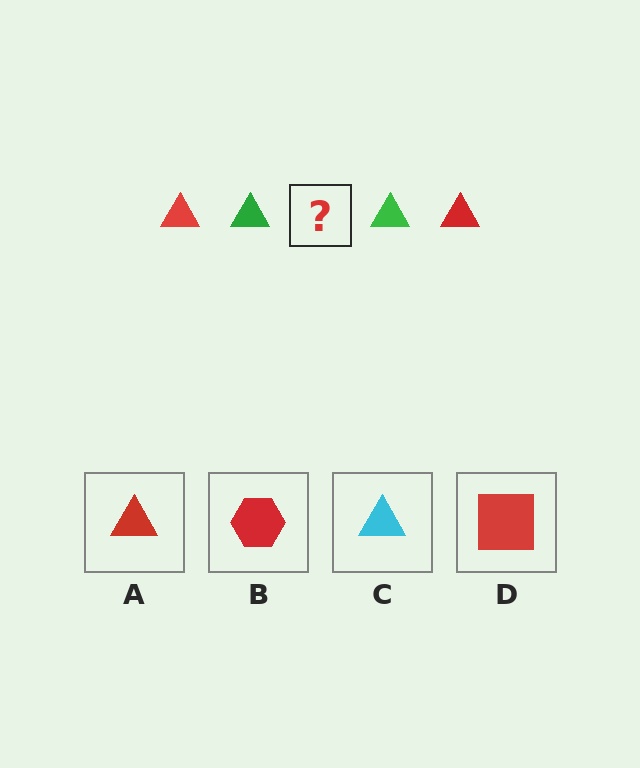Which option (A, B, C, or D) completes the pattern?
A.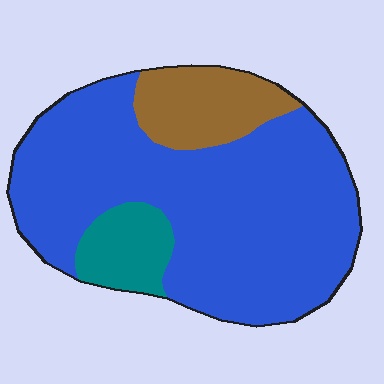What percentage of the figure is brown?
Brown covers 15% of the figure.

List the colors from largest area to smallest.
From largest to smallest: blue, brown, teal.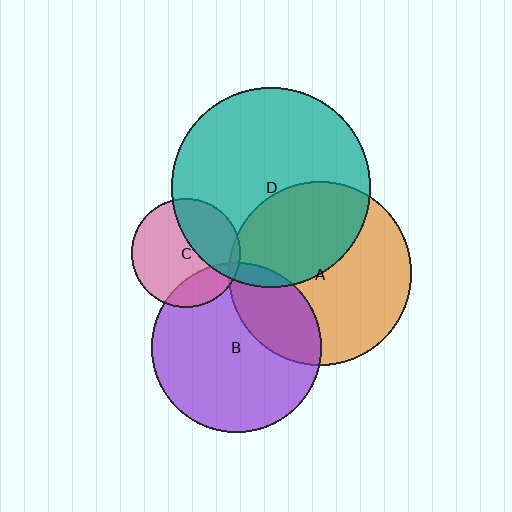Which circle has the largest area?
Circle D (teal).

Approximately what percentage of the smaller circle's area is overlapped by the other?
Approximately 35%.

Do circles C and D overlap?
Yes.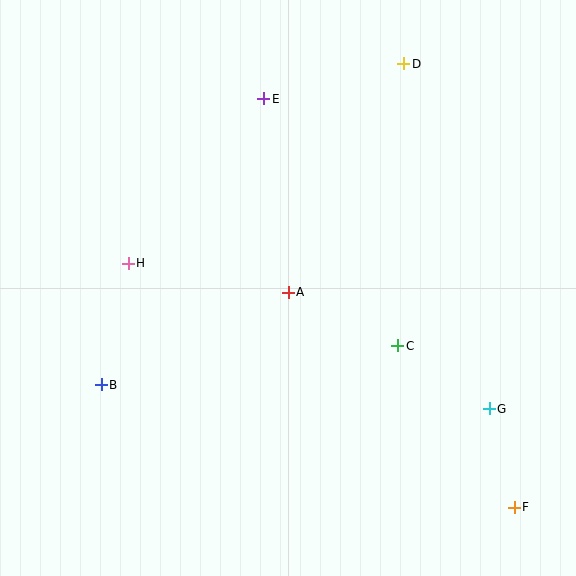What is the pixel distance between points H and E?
The distance between H and E is 213 pixels.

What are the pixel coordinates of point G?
Point G is at (489, 409).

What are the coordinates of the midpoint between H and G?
The midpoint between H and G is at (309, 336).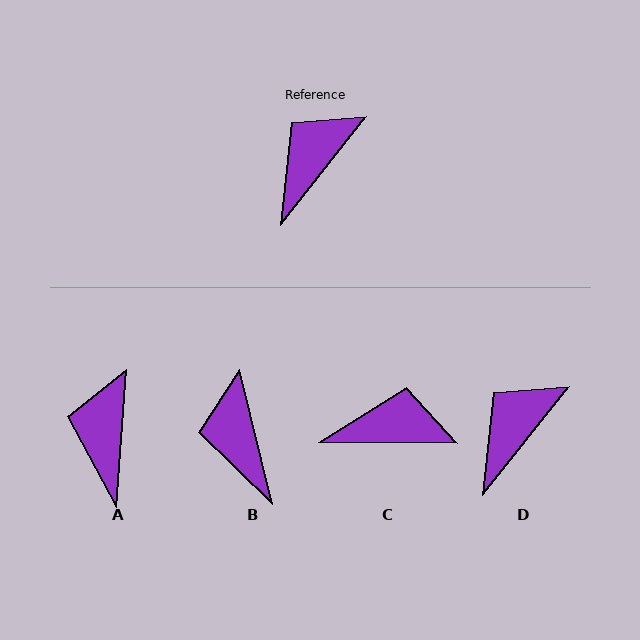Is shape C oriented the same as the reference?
No, it is off by about 52 degrees.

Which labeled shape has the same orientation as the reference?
D.